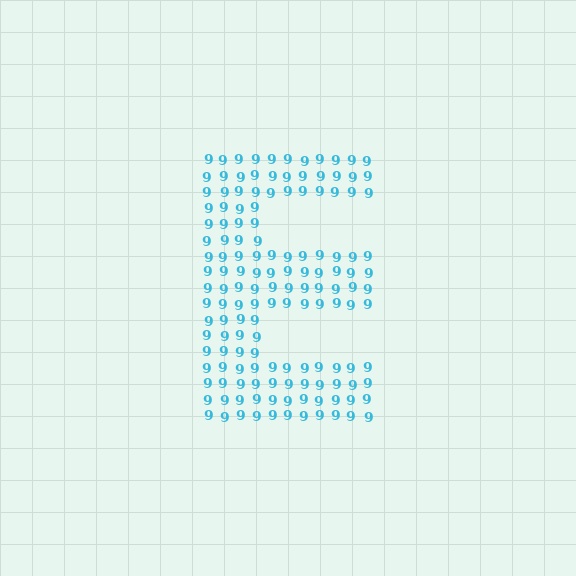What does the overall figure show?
The overall figure shows the letter E.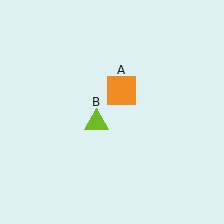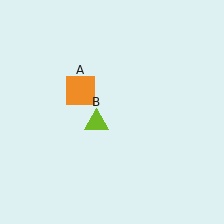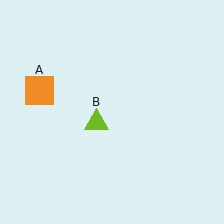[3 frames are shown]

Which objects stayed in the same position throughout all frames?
Lime triangle (object B) remained stationary.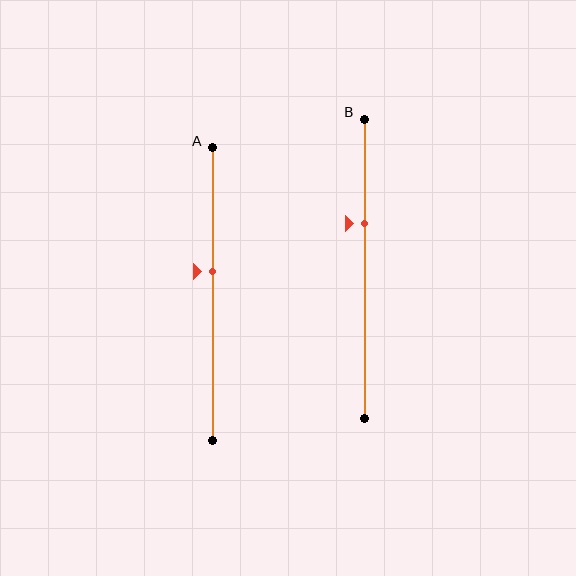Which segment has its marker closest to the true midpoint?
Segment A has its marker closest to the true midpoint.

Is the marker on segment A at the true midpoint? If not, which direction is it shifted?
No, the marker on segment A is shifted upward by about 8% of the segment length.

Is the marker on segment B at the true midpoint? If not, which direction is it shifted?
No, the marker on segment B is shifted upward by about 15% of the segment length.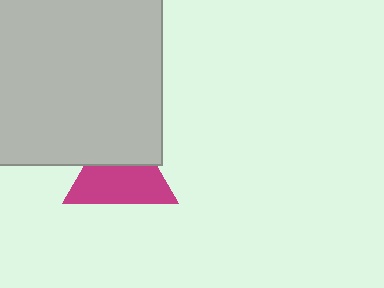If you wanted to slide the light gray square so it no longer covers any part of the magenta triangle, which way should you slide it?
Slide it up — that is the most direct way to separate the two shapes.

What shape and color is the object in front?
The object in front is a light gray square.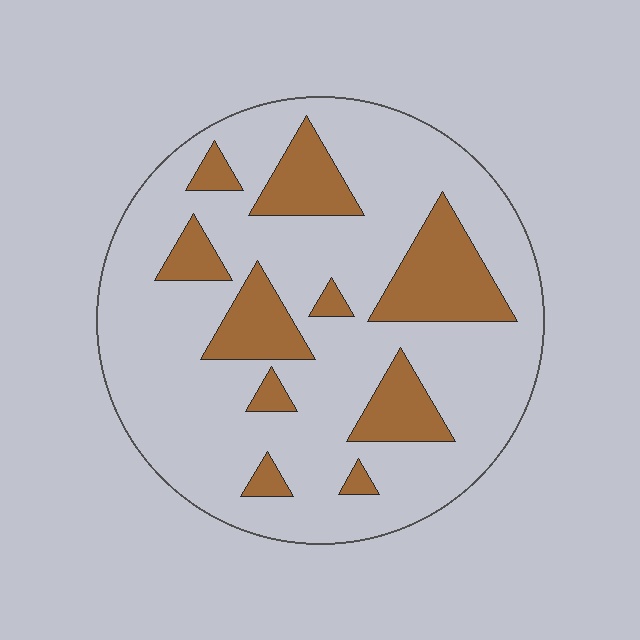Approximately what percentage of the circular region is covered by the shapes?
Approximately 20%.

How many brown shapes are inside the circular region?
10.